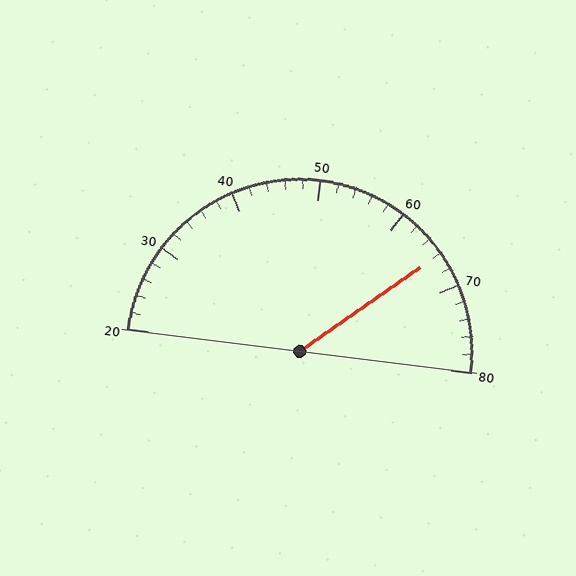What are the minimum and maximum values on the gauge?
The gauge ranges from 20 to 80.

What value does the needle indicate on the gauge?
The needle indicates approximately 66.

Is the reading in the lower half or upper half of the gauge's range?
The reading is in the upper half of the range (20 to 80).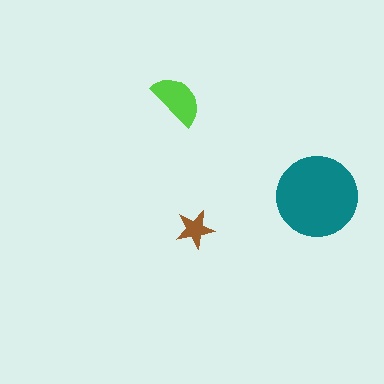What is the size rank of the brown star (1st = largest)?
3rd.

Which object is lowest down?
The brown star is bottommost.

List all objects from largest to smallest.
The teal circle, the lime semicircle, the brown star.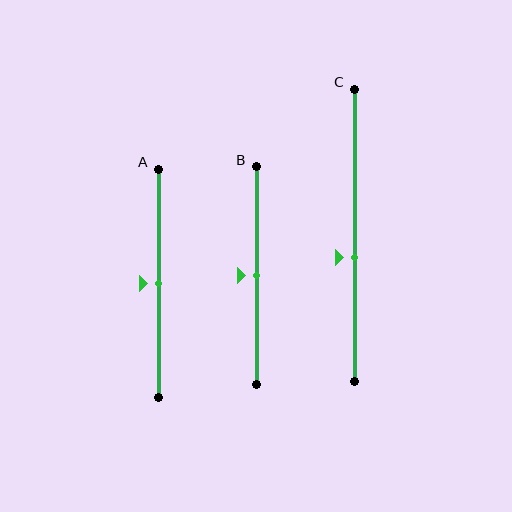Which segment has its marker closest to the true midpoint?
Segment A has its marker closest to the true midpoint.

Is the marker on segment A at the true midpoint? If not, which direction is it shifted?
Yes, the marker on segment A is at the true midpoint.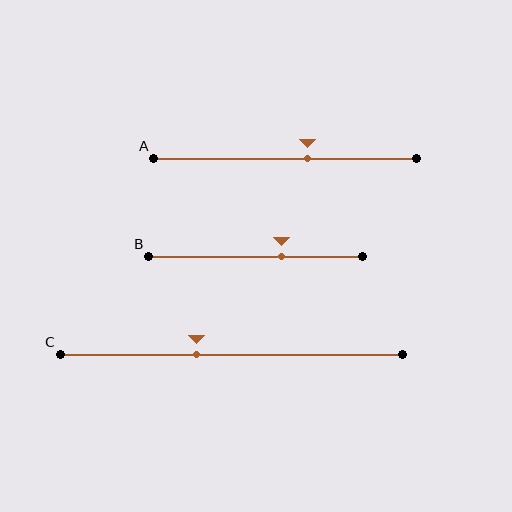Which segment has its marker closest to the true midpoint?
Segment A has its marker closest to the true midpoint.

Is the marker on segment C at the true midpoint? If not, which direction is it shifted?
No, the marker on segment C is shifted to the left by about 10% of the segment length.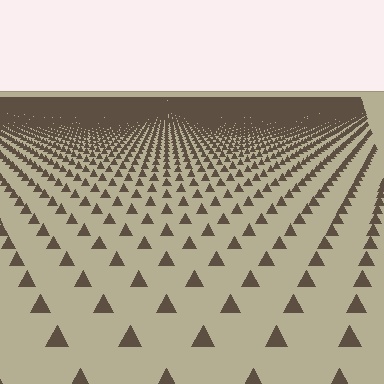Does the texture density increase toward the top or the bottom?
Density increases toward the top.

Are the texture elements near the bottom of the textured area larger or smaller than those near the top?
Larger. Near the bottom, elements are closer to the viewer and appear at a bigger on-screen size.